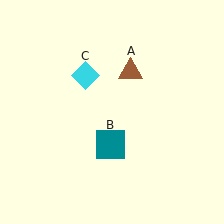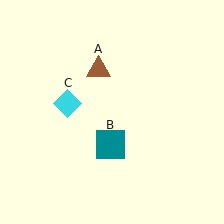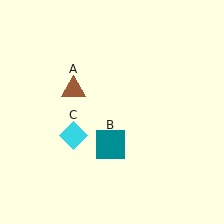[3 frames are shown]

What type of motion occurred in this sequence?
The brown triangle (object A), cyan diamond (object C) rotated counterclockwise around the center of the scene.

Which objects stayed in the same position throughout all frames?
Teal square (object B) remained stationary.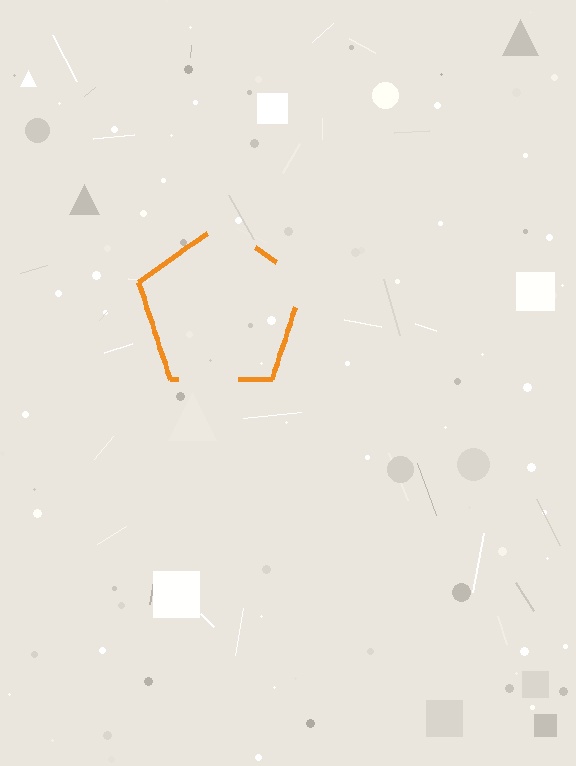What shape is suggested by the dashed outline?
The dashed outline suggests a pentagon.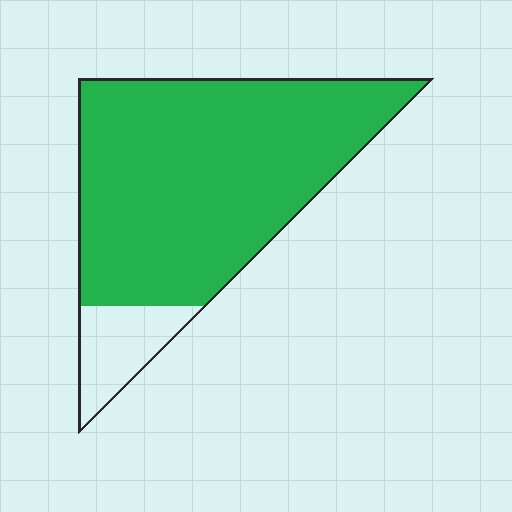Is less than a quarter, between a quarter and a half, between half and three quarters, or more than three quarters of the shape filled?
More than three quarters.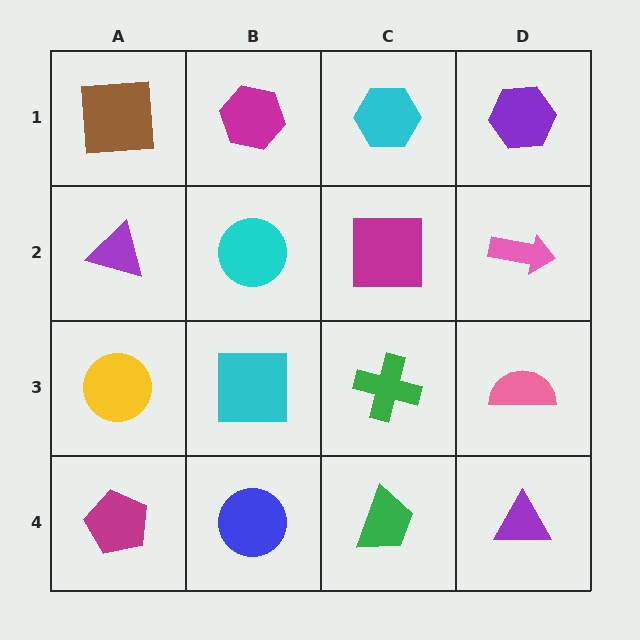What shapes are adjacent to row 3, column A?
A purple triangle (row 2, column A), a magenta pentagon (row 4, column A), a cyan square (row 3, column B).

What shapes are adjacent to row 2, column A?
A brown square (row 1, column A), a yellow circle (row 3, column A), a cyan circle (row 2, column B).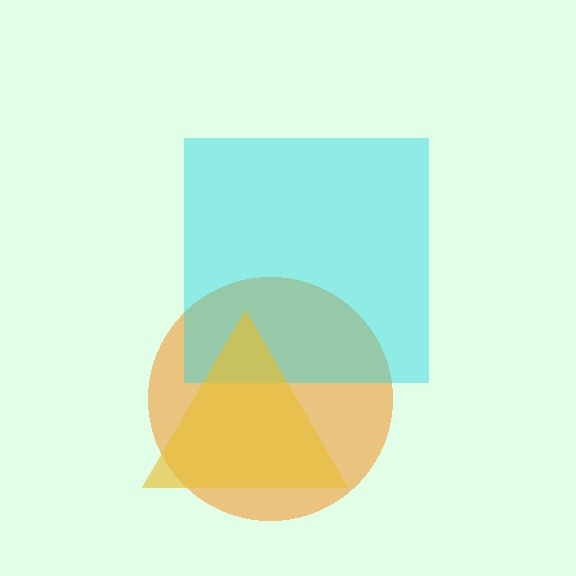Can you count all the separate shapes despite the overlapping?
Yes, there are 3 separate shapes.